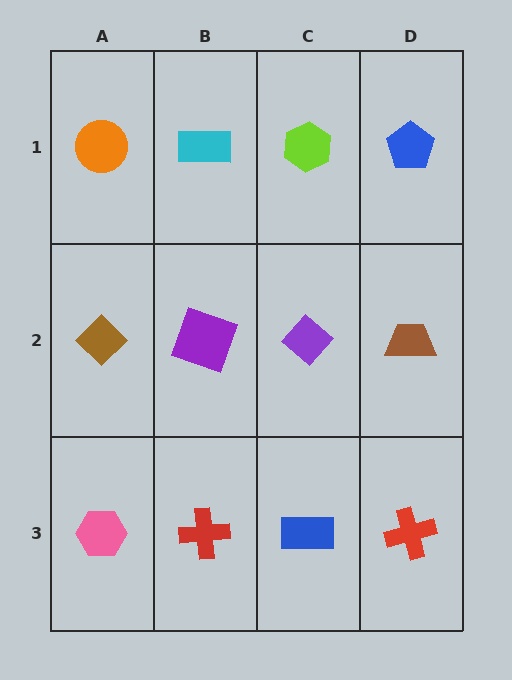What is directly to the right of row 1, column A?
A cyan rectangle.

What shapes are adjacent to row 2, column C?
A lime hexagon (row 1, column C), a blue rectangle (row 3, column C), a purple square (row 2, column B), a brown trapezoid (row 2, column D).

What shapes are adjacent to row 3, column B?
A purple square (row 2, column B), a pink hexagon (row 3, column A), a blue rectangle (row 3, column C).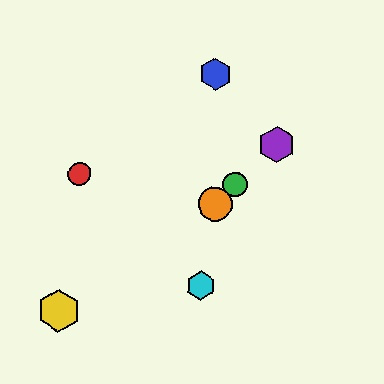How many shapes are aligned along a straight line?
3 shapes (the green circle, the purple hexagon, the orange circle) are aligned along a straight line.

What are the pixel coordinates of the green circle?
The green circle is at (235, 185).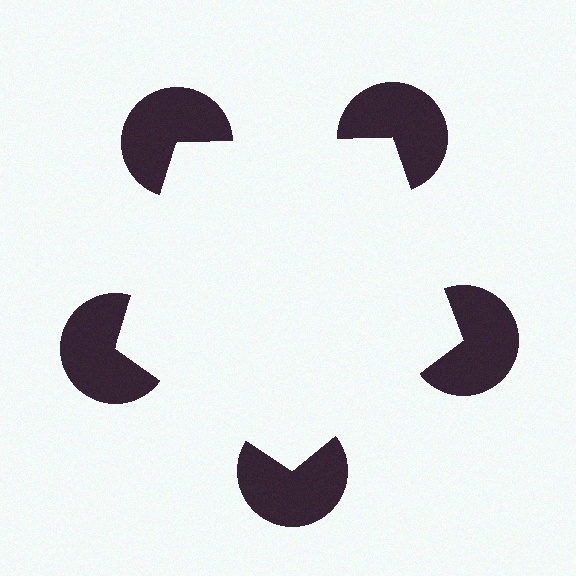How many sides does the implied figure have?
5 sides.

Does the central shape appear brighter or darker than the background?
It typically appears slightly brighter than the background, even though no actual brightness change is drawn.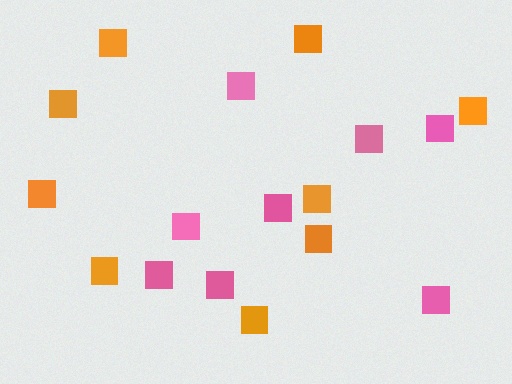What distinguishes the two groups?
There are 2 groups: one group of orange squares (9) and one group of pink squares (8).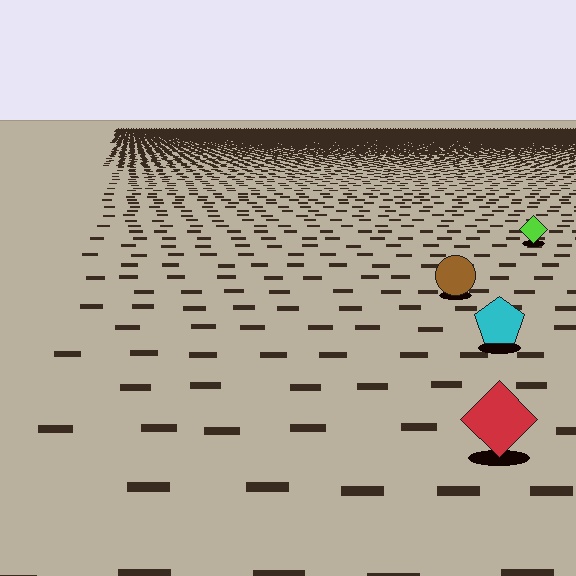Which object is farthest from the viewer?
The lime diamond is farthest from the viewer. It appears smaller and the ground texture around it is denser.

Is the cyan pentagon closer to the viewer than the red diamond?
No. The red diamond is closer — you can tell from the texture gradient: the ground texture is coarser near it.